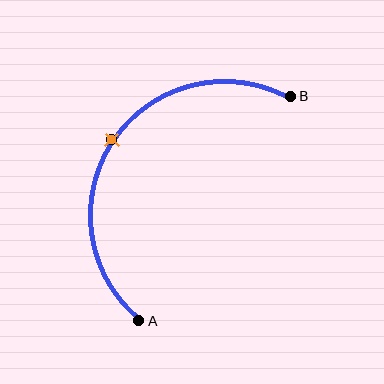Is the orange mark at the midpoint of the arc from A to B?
Yes. The orange mark lies on the arc at equal arc-length from both A and B — it is the arc midpoint.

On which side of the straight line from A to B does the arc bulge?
The arc bulges above and to the left of the straight line connecting A and B.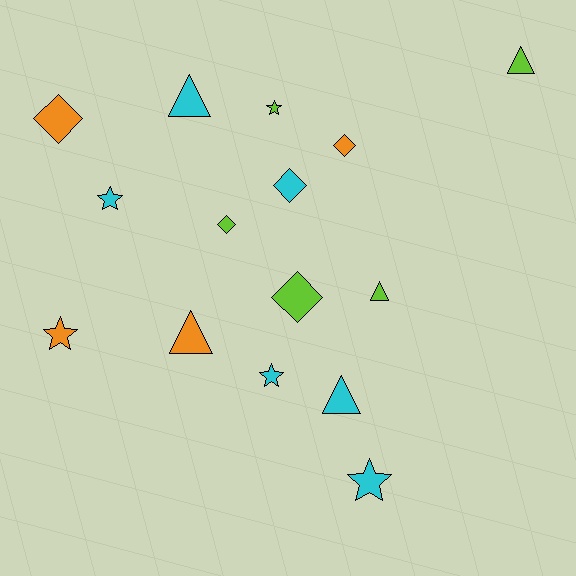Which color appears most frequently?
Cyan, with 6 objects.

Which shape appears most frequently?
Triangle, with 5 objects.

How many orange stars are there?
There is 1 orange star.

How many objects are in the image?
There are 15 objects.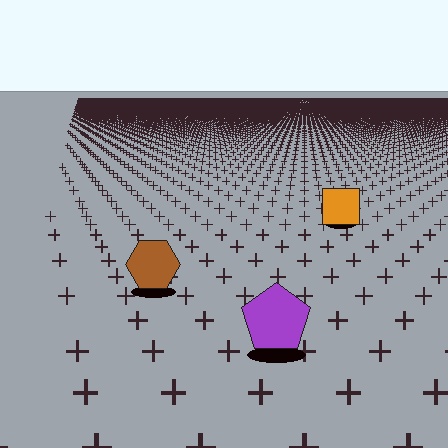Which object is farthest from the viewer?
The orange square is farthest from the viewer. It appears smaller and the ground texture around it is denser.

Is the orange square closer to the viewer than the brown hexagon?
No. The brown hexagon is closer — you can tell from the texture gradient: the ground texture is coarser near it.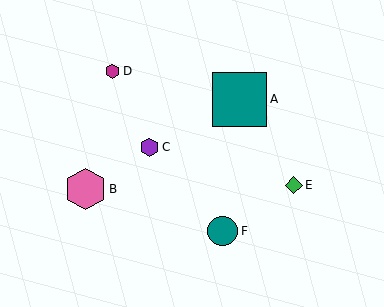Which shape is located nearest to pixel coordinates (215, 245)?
The teal circle (labeled F) at (223, 231) is nearest to that location.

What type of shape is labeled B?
Shape B is a pink hexagon.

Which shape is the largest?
The teal square (labeled A) is the largest.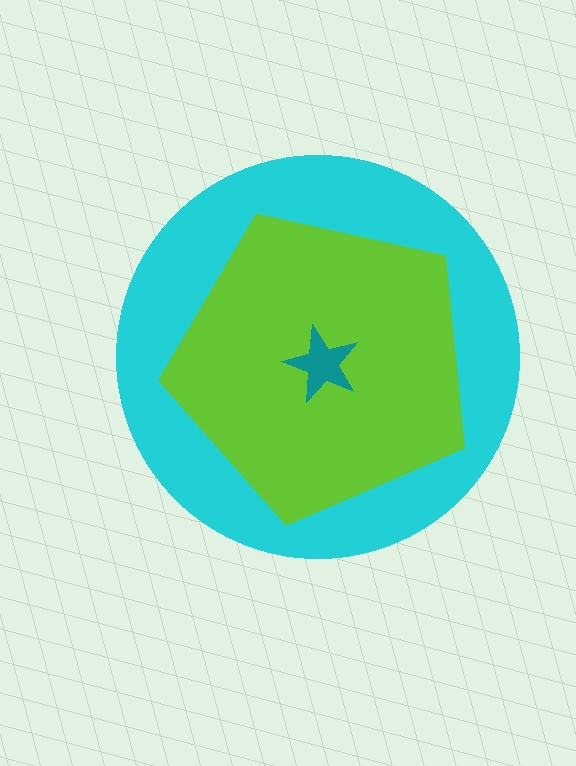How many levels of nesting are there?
3.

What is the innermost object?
The teal star.